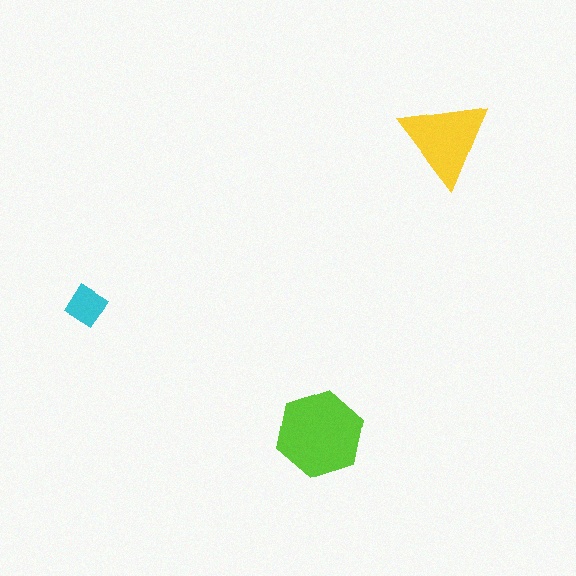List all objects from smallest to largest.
The cyan diamond, the yellow triangle, the lime hexagon.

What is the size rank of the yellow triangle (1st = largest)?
2nd.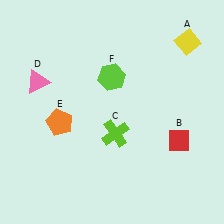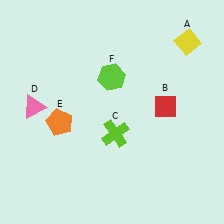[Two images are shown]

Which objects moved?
The objects that moved are: the red diamond (B), the pink triangle (D).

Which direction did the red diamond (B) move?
The red diamond (B) moved up.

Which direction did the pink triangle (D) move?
The pink triangle (D) moved down.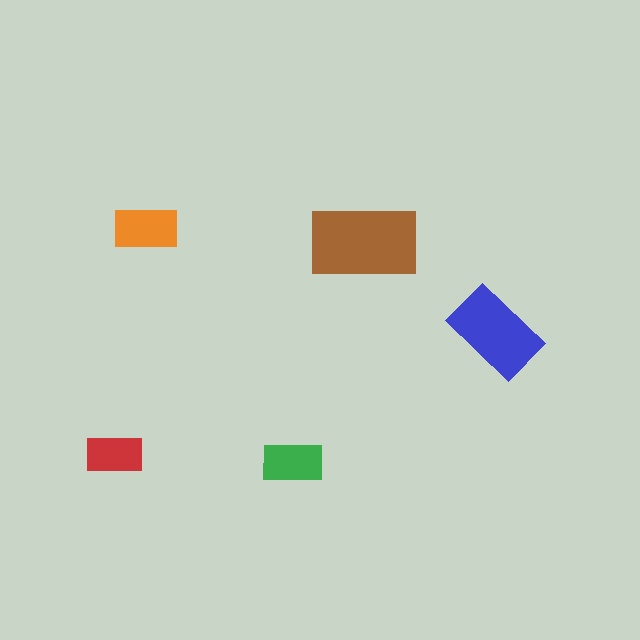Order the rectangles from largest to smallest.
the brown one, the blue one, the orange one, the green one, the red one.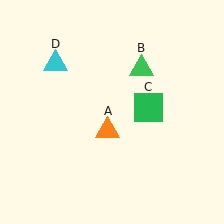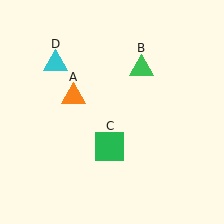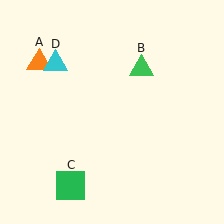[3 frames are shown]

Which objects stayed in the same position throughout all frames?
Green triangle (object B) and cyan triangle (object D) remained stationary.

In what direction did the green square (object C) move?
The green square (object C) moved down and to the left.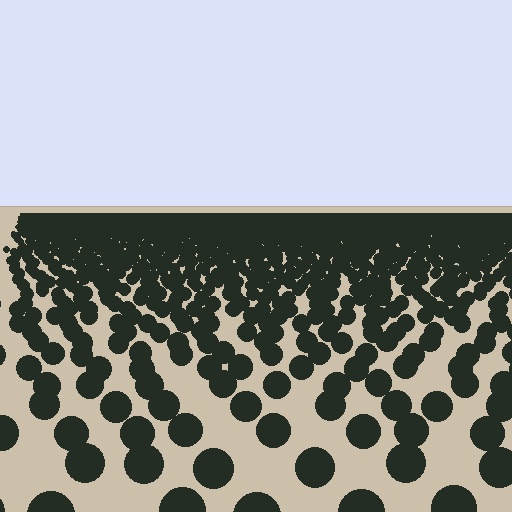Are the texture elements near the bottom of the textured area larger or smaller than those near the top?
Larger. Near the bottom, elements are closer to the viewer and appear at a bigger on-screen size.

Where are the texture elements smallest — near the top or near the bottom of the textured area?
Near the top.